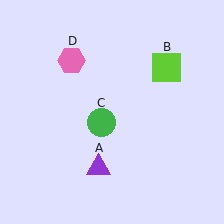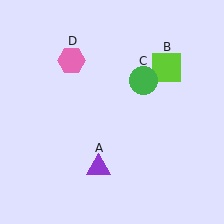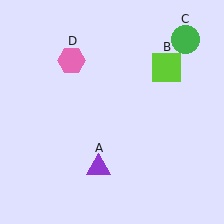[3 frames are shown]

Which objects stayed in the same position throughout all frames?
Purple triangle (object A) and lime square (object B) and pink hexagon (object D) remained stationary.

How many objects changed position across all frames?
1 object changed position: green circle (object C).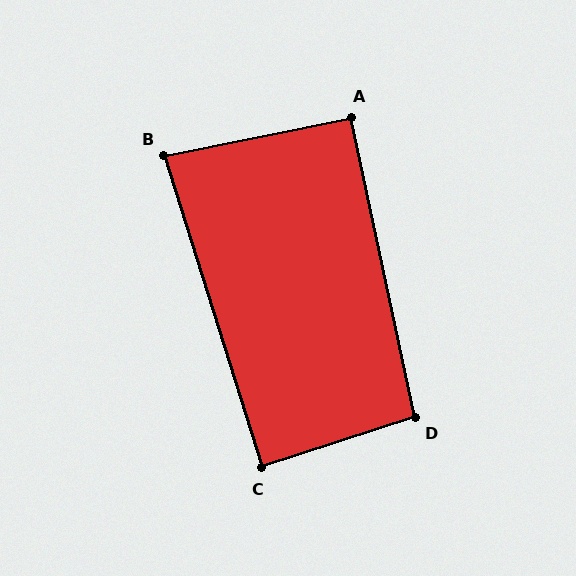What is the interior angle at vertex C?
Approximately 89 degrees (approximately right).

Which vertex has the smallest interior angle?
B, at approximately 84 degrees.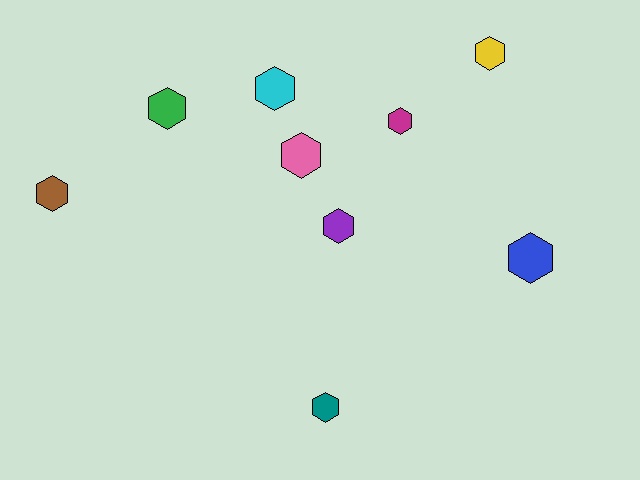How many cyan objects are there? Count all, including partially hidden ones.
There is 1 cyan object.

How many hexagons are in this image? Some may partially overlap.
There are 9 hexagons.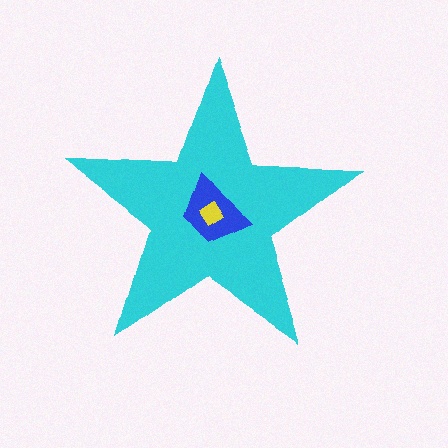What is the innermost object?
The yellow diamond.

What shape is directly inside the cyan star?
The blue trapezoid.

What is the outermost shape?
The cyan star.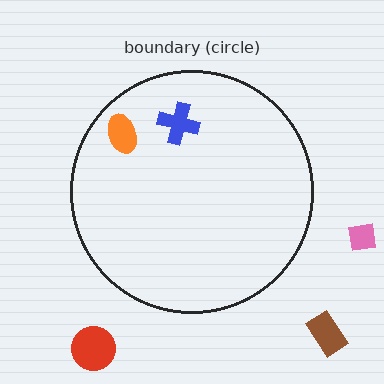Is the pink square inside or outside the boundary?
Outside.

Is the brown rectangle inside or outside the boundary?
Outside.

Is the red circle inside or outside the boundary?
Outside.